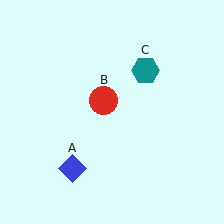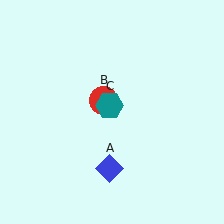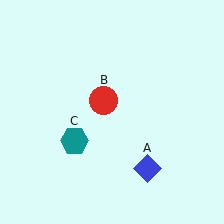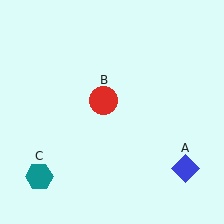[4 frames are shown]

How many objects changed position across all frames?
2 objects changed position: blue diamond (object A), teal hexagon (object C).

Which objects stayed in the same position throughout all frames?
Red circle (object B) remained stationary.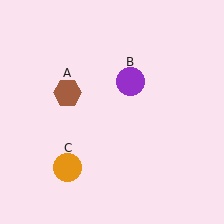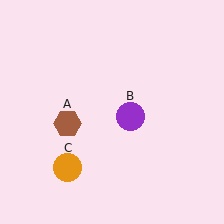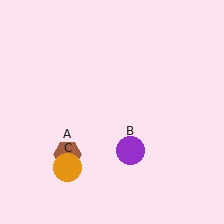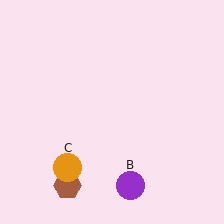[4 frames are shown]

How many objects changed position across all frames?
2 objects changed position: brown hexagon (object A), purple circle (object B).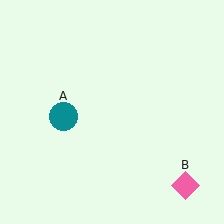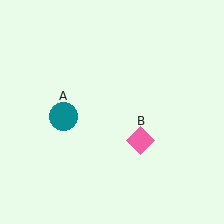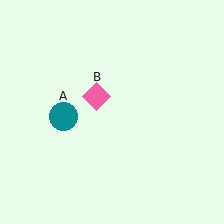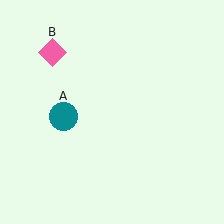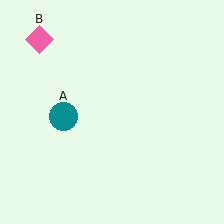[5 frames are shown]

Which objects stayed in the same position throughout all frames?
Teal circle (object A) remained stationary.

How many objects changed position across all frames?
1 object changed position: pink diamond (object B).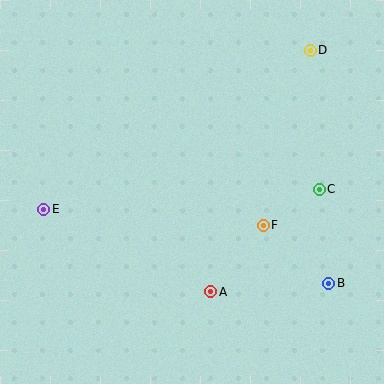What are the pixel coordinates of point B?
Point B is at (329, 283).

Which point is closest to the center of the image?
Point F at (263, 225) is closest to the center.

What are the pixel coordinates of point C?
Point C is at (319, 189).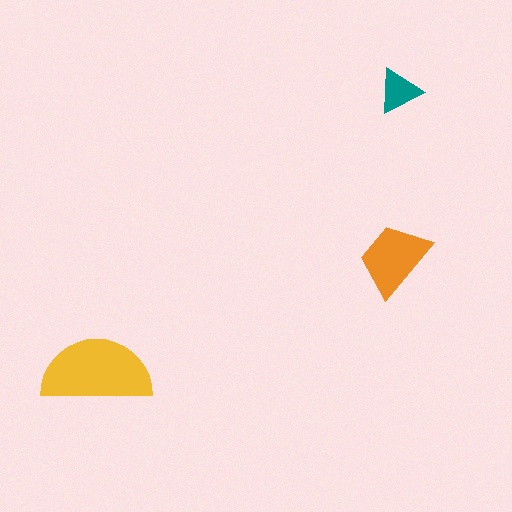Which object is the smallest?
The teal triangle.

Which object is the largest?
The yellow semicircle.